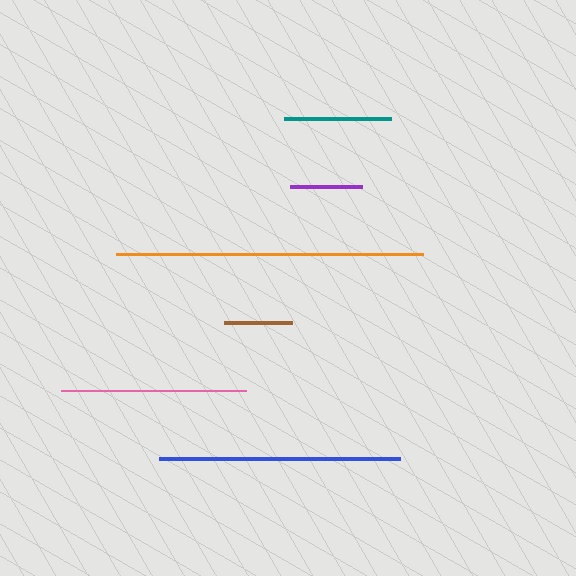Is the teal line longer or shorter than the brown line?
The teal line is longer than the brown line.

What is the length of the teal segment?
The teal segment is approximately 107 pixels long.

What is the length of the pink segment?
The pink segment is approximately 185 pixels long.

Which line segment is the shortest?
The brown line is the shortest at approximately 68 pixels.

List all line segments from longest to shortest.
From longest to shortest: orange, blue, pink, teal, purple, brown.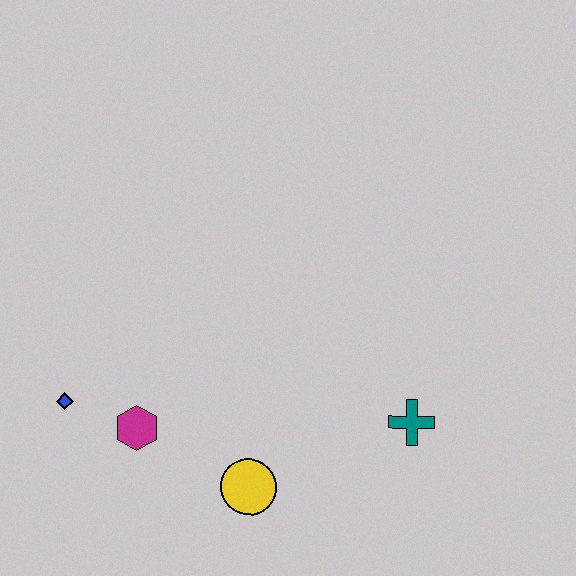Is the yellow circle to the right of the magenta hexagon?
Yes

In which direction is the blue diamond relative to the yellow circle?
The blue diamond is to the left of the yellow circle.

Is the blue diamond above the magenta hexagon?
Yes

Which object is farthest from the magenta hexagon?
The teal cross is farthest from the magenta hexagon.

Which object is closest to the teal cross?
The yellow circle is closest to the teal cross.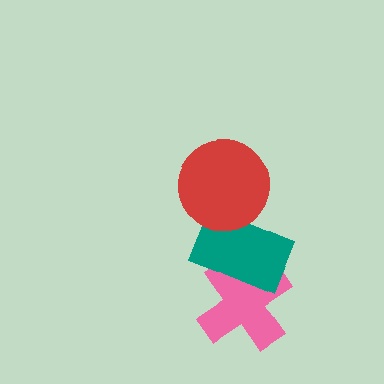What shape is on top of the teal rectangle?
The red circle is on top of the teal rectangle.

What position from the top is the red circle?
The red circle is 1st from the top.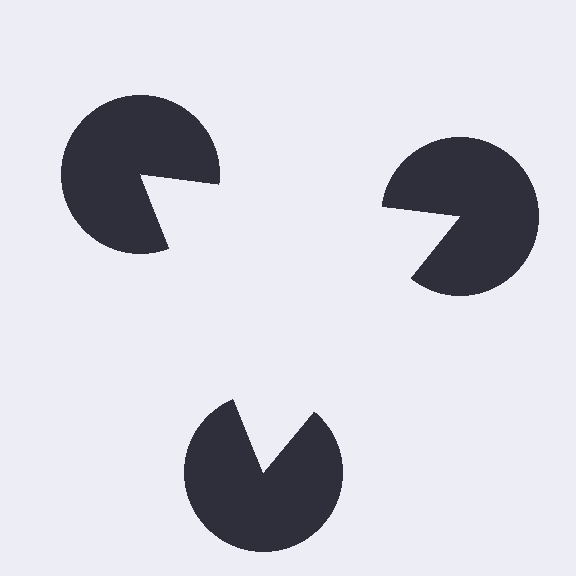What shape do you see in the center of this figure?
An illusory triangle — its edges are inferred from the aligned wedge cuts in the pac-man discs, not physically drawn.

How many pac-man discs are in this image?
There are 3 — one at each vertex of the illusory triangle.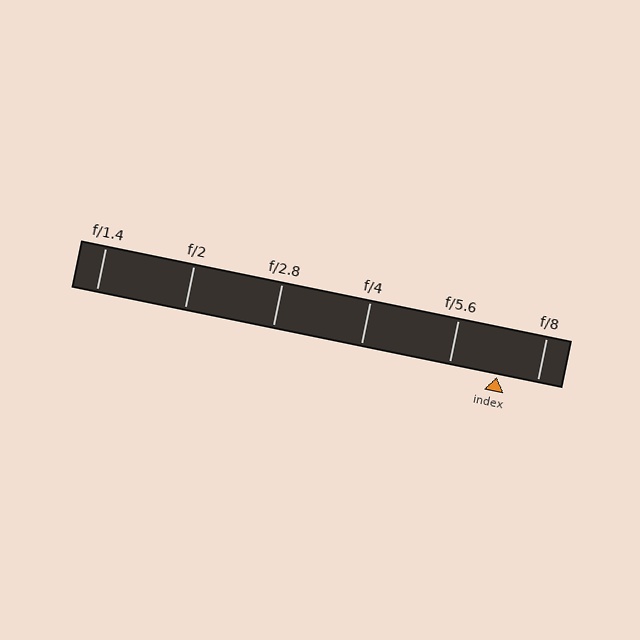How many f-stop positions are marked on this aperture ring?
There are 6 f-stop positions marked.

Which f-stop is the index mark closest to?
The index mark is closest to f/8.